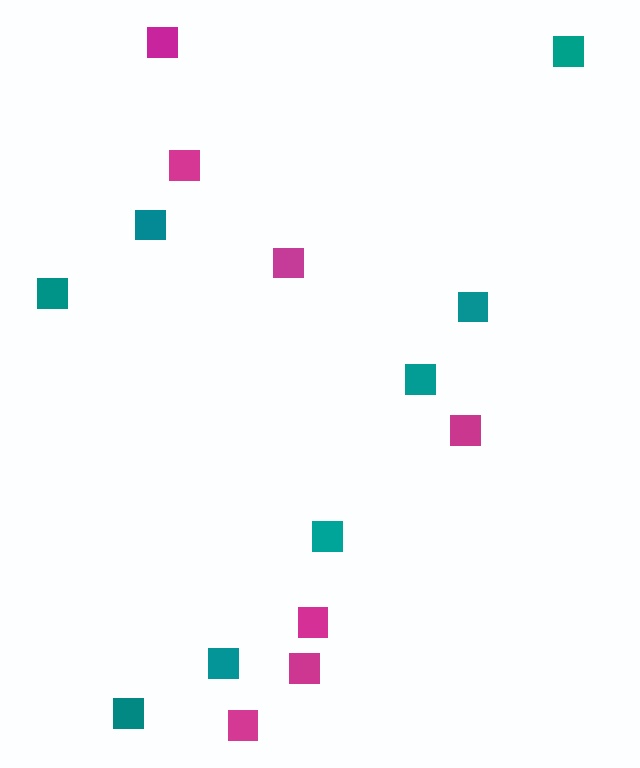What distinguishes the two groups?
There are 2 groups: one group of teal squares (8) and one group of magenta squares (7).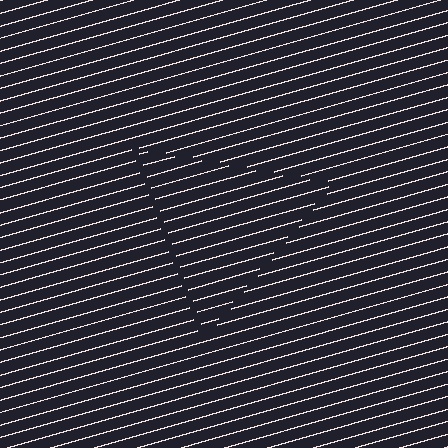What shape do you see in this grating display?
An illusory triangle. The interior of the shape contains the same grating, shifted by half a period — the contour is defined by the phase discontinuity where line-ends from the inner and outer gratings abut.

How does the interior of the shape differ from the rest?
The interior of the shape contains the same grating, shifted by half a period — the contour is defined by the phase discontinuity where line-ends from the inner and outer gratings abut.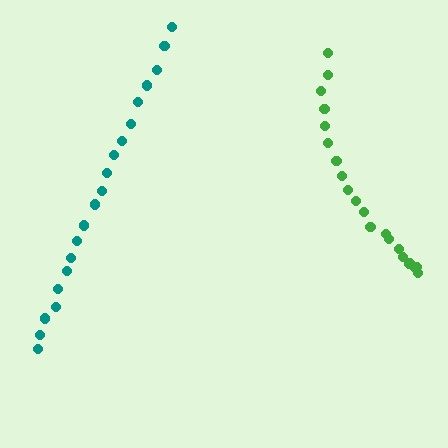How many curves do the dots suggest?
There are 2 distinct paths.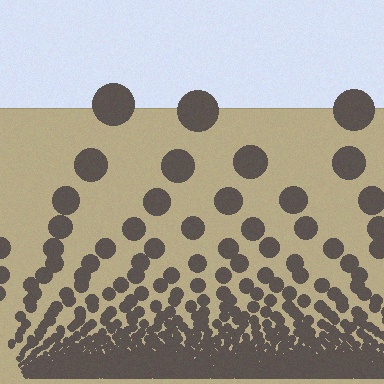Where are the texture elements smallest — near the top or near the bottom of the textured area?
Near the bottom.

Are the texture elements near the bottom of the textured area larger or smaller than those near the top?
Smaller. The gradient is inverted — elements near the bottom are smaller and denser.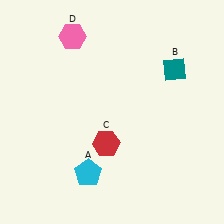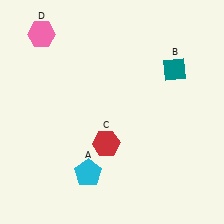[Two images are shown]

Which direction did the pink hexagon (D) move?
The pink hexagon (D) moved left.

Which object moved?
The pink hexagon (D) moved left.